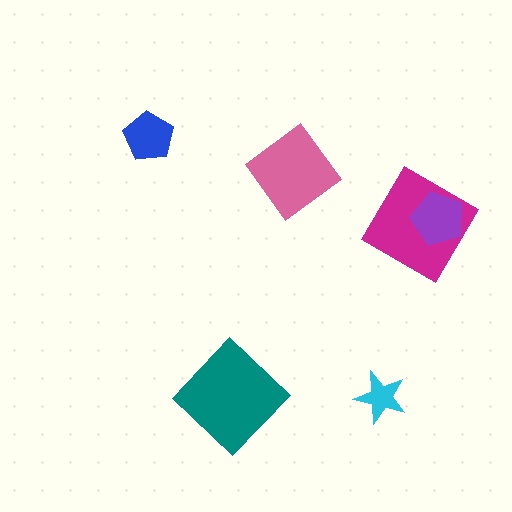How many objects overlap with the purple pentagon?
1 object overlaps with the purple pentagon.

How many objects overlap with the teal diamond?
0 objects overlap with the teal diamond.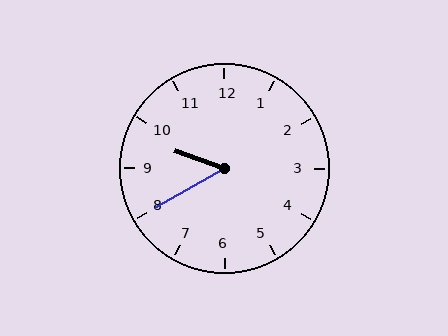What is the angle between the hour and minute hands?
Approximately 50 degrees.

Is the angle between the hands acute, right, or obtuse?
It is acute.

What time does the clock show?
9:40.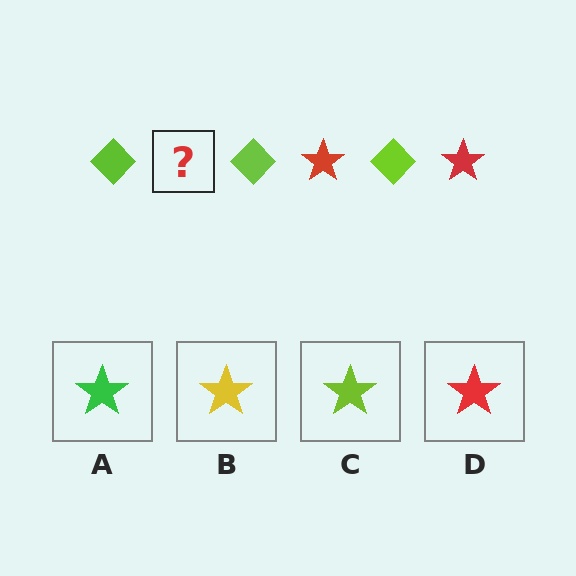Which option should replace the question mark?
Option D.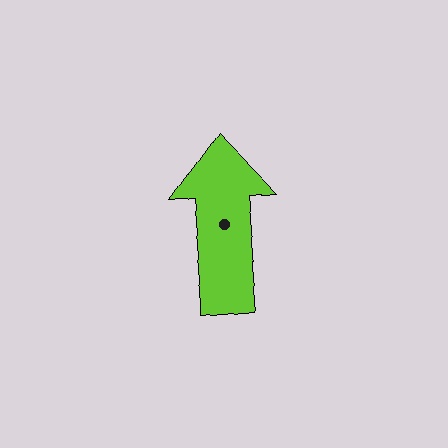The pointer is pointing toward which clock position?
Roughly 12 o'clock.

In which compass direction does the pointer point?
North.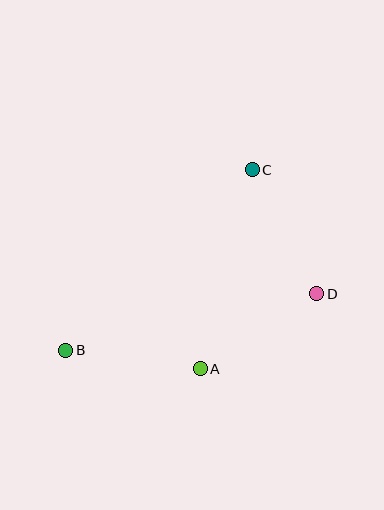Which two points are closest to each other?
Points A and B are closest to each other.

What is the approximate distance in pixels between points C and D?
The distance between C and D is approximately 140 pixels.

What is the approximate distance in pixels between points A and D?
The distance between A and D is approximately 139 pixels.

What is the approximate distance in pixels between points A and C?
The distance between A and C is approximately 206 pixels.